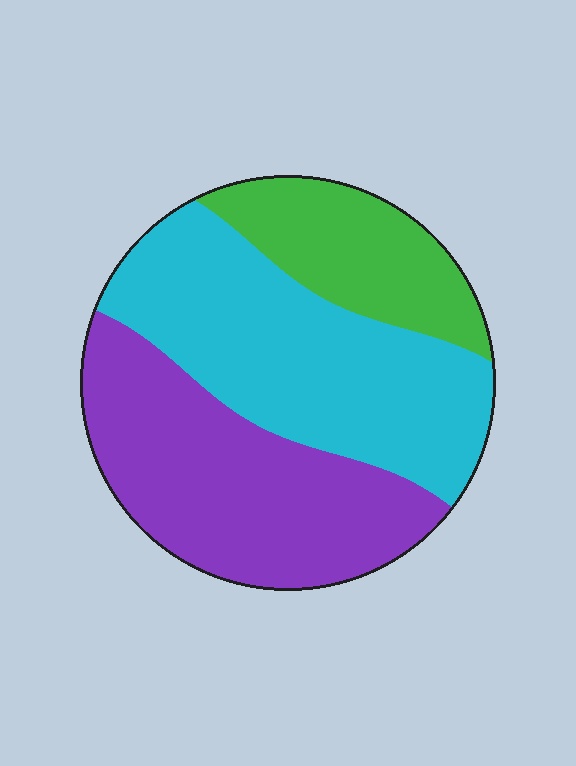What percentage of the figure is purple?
Purple covers roughly 40% of the figure.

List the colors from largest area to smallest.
From largest to smallest: cyan, purple, green.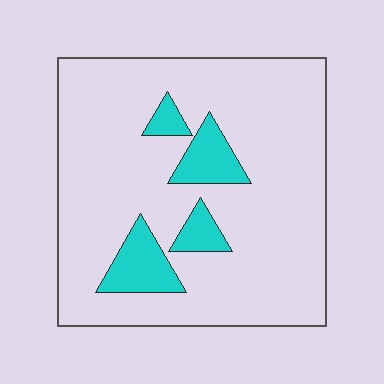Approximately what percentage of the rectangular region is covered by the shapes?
Approximately 15%.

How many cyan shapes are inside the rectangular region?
4.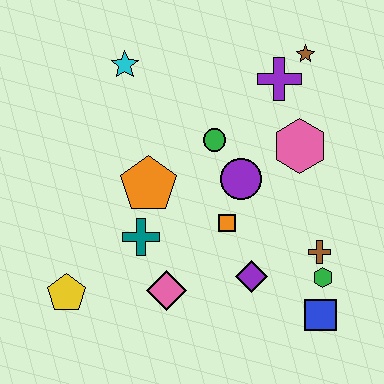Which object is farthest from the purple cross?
The yellow pentagon is farthest from the purple cross.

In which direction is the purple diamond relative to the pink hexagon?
The purple diamond is below the pink hexagon.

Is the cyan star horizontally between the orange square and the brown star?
No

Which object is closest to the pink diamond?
The teal cross is closest to the pink diamond.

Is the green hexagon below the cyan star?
Yes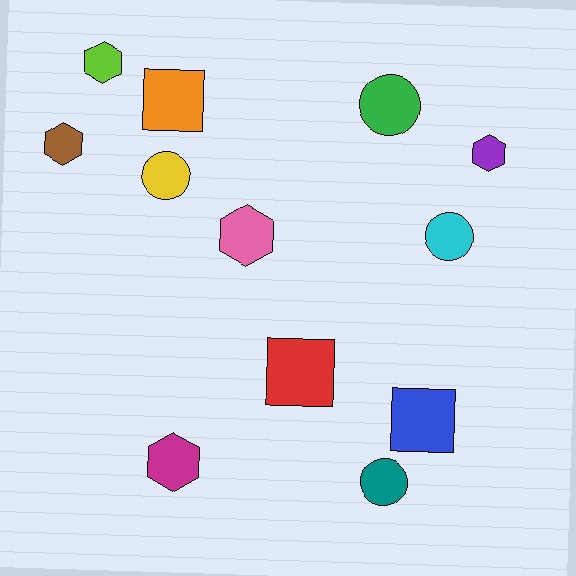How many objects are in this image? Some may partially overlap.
There are 12 objects.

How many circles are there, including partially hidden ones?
There are 4 circles.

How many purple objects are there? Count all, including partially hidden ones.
There is 1 purple object.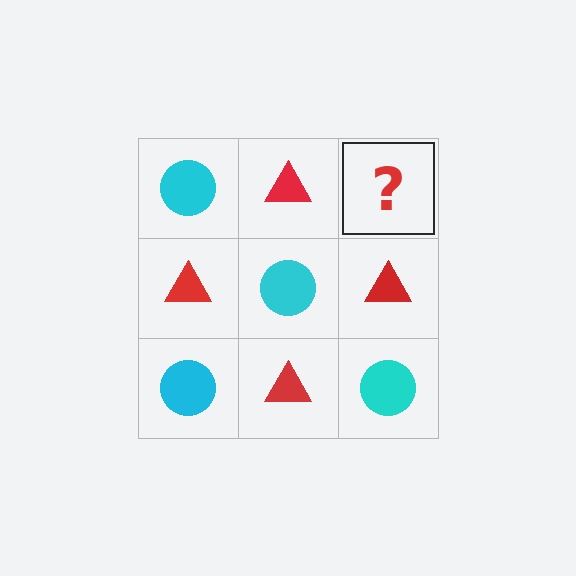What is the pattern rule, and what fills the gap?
The rule is that it alternates cyan circle and red triangle in a checkerboard pattern. The gap should be filled with a cyan circle.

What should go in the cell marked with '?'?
The missing cell should contain a cyan circle.